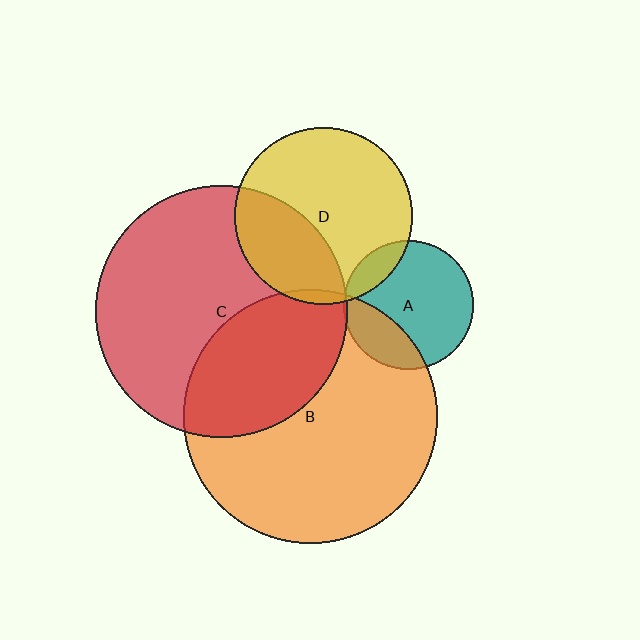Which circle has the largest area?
Circle B (orange).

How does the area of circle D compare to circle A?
Approximately 1.9 times.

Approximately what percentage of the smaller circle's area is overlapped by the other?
Approximately 35%.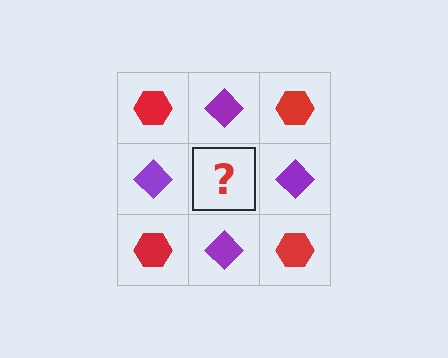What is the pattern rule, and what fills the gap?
The rule is that it alternates red hexagon and purple diamond in a checkerboard pattern. The gap should be filled with a red hexagon.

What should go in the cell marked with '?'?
The missing cell should contain a red hexagon.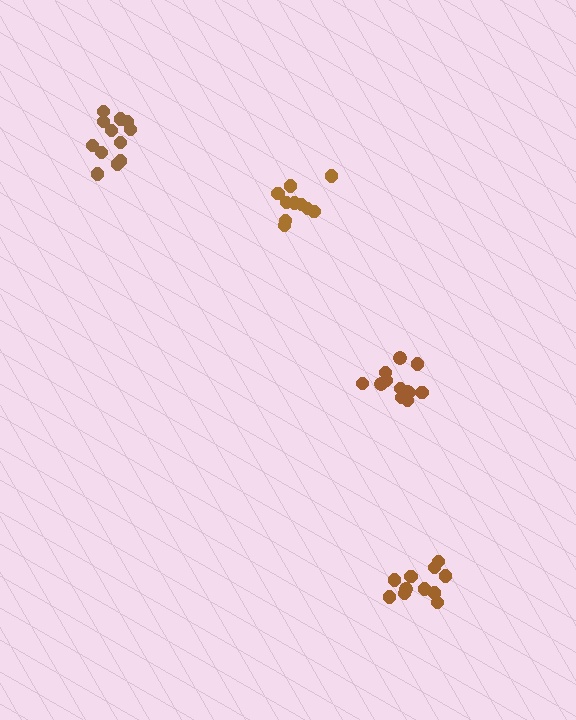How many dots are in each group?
Group 1: 13 dots, Group 2: 10 dots, Group 3: 13 dots, Group 4: 11 dots (47 total).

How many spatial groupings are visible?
There are 4 spatial groupings.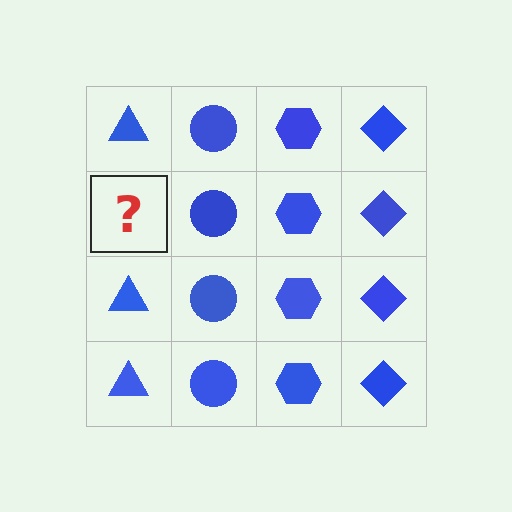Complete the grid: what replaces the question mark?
The question mark should be replaced with a blue triangle.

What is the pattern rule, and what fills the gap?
The rule is that each column has a consistent shape. The gap should be filled with a blue triangle.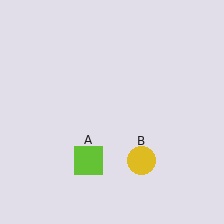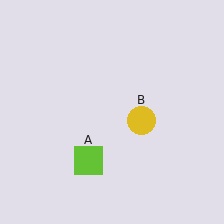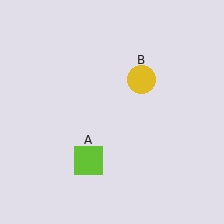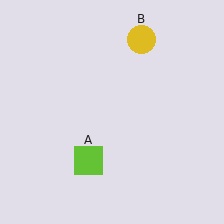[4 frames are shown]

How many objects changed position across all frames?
1 object changed position: yellow circle (object B).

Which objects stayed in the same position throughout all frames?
Lime square (object A) remained stationary.